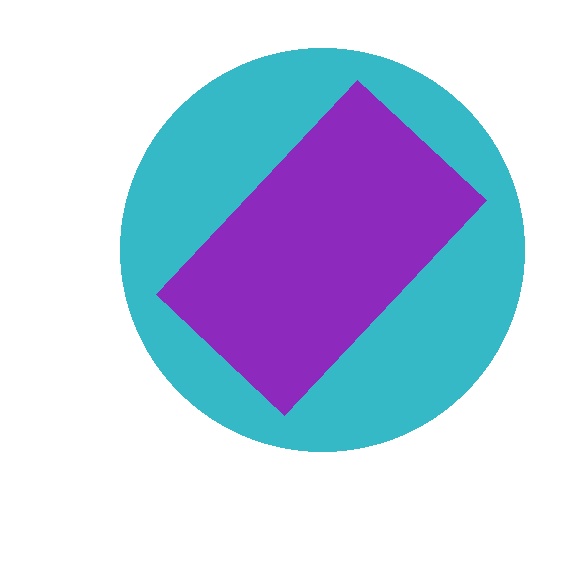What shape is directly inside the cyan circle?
The purple rectangle.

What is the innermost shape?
The purple rectangle.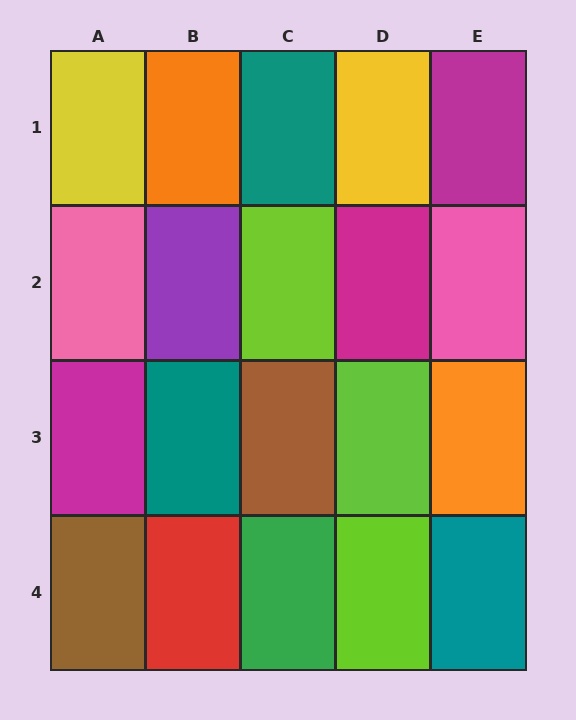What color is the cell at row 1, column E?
Magenta.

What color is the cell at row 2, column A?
Pink.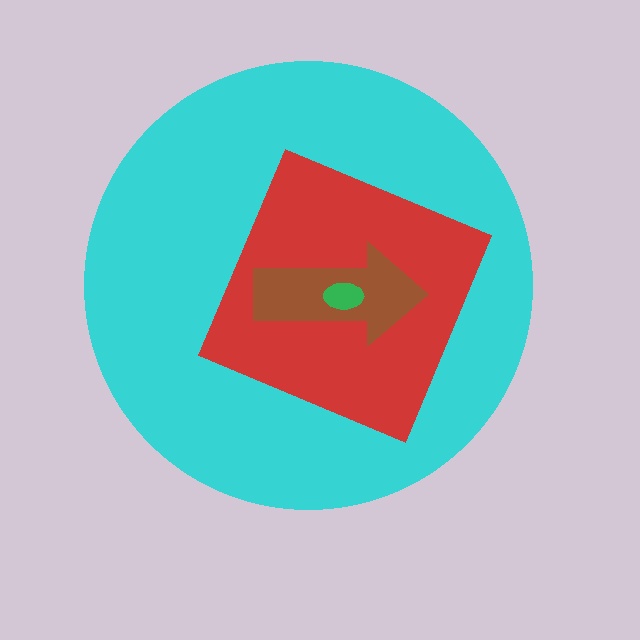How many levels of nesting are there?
4.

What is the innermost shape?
The green ellipse.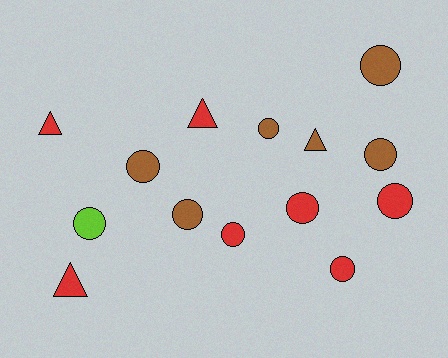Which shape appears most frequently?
Circle, with 10 objects.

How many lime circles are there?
There is 1 lime circle.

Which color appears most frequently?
Red, with 7 objects.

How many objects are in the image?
There are 14 objects.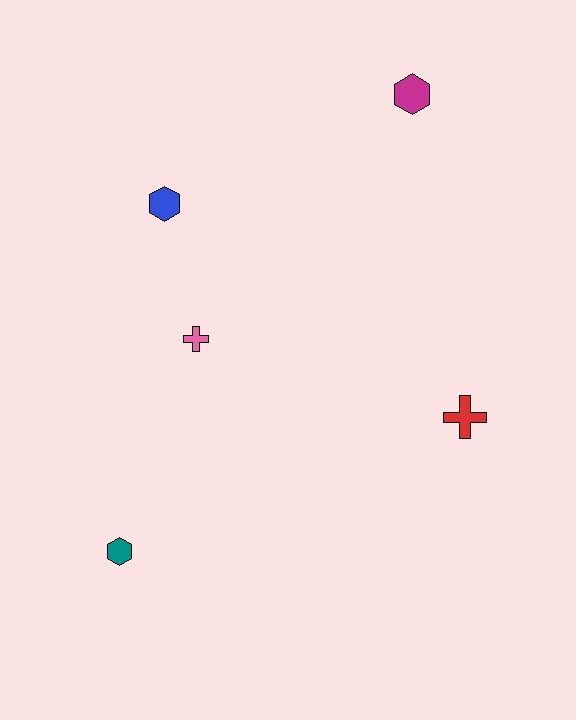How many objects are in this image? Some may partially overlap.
There are 5 objects.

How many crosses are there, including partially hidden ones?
There are 2 crosses.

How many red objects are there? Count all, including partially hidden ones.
There is 1 red object.